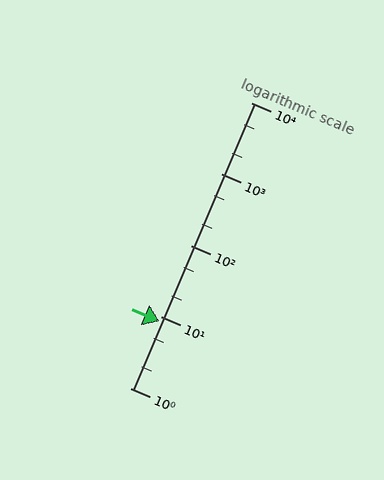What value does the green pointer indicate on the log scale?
The pointer indicates approximately 8.5.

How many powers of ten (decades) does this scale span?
The scale spans 4 decades, from 1 to 10000.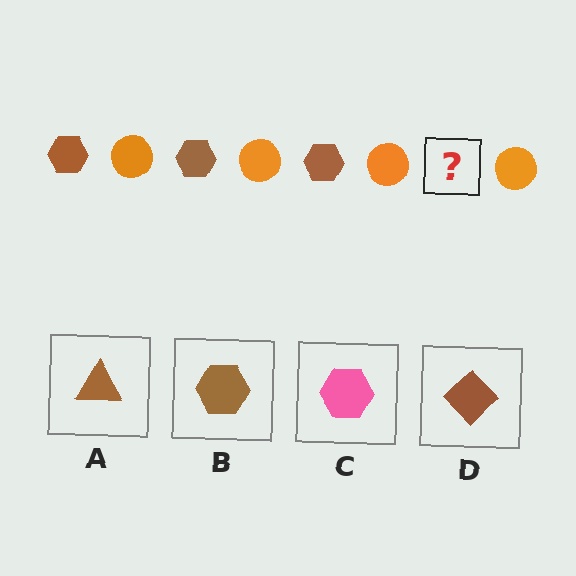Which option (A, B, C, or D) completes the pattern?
B.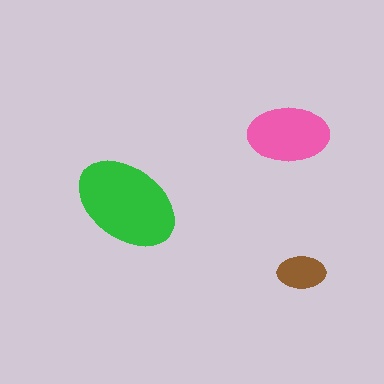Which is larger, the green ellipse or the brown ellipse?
The green one.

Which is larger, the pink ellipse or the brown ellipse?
The pink one.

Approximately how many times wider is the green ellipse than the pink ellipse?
About 1.5 times wider.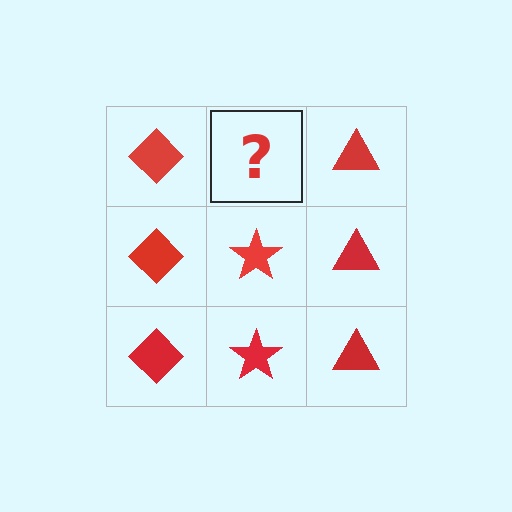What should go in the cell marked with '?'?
The missing cell should contain a red star.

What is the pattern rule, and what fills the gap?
The rule is that each column has a consistent shape. The gap should be filled with a red star.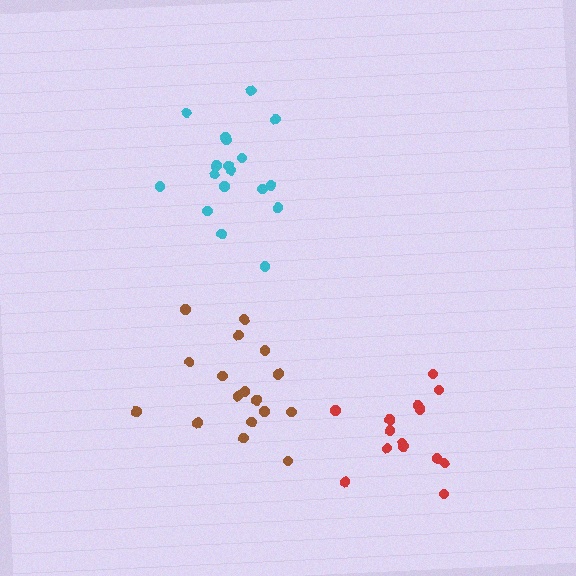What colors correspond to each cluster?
The clusters are colored: cyan, brown, red.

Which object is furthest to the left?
The brown cluster is leftmost.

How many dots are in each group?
Group 1: 18 dots, Group 2: 17 dots, Group 3: 15 dots (50 total).